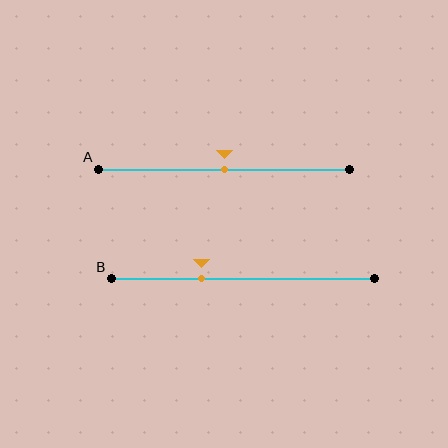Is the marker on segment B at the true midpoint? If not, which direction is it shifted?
No, the marker on segment B is shifted to the left by about 16% of the segment length.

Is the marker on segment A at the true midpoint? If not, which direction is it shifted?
Yes, the marker on segment A is at the true midpoint.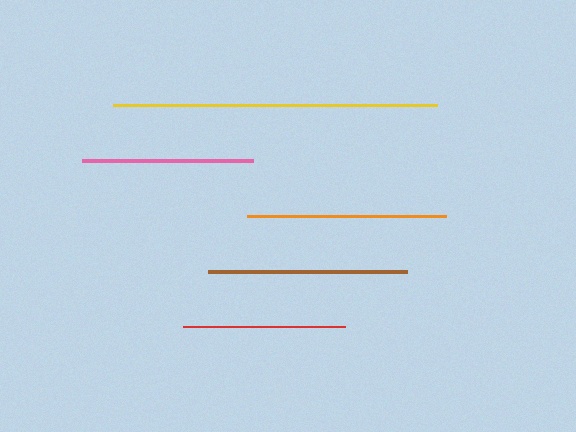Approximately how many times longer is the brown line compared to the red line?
The brown line is approximately 1.2 times the length of the red line.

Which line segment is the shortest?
The red line is the shortest at approximately 162 pixels.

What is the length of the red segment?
The red segment is approximately 162 pixels long.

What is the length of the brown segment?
The brown segment is approximately 199 pixels long.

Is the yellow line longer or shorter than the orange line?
The yellow line is longer than the orange line.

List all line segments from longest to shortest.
From longest to shortest: yellow, orange, brown, pink, red.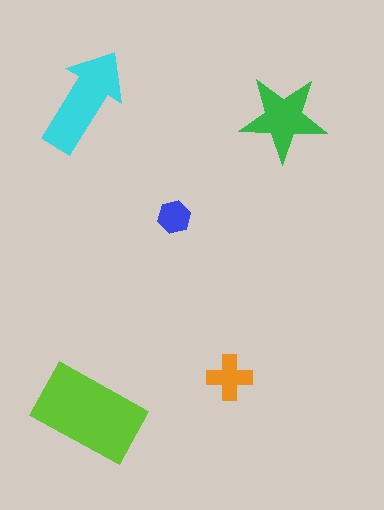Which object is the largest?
The lime rectangle.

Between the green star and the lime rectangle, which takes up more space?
The lime rectangle.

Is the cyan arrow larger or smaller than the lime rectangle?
Smaller.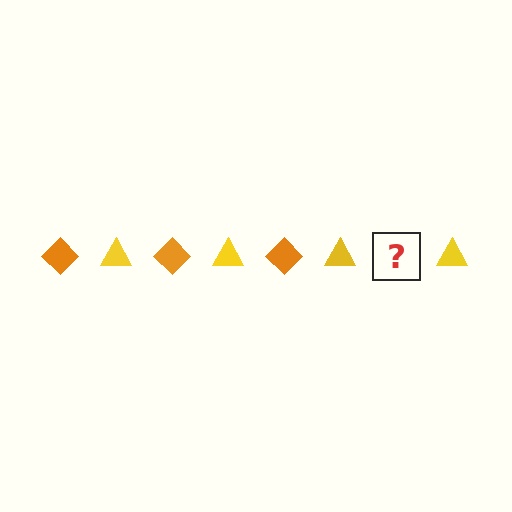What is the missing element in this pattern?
The missing element is an orange diamond.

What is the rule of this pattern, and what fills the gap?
The rule is that the pattern alternates between orange diamond and yellow triangle. The gap should be filled with an orange diamond.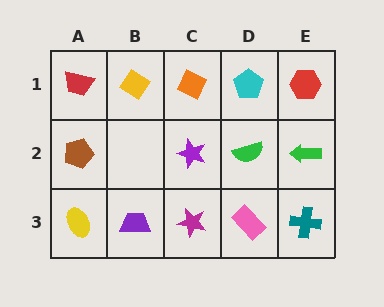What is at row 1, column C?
An orange diamond.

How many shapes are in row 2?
4 shapes.